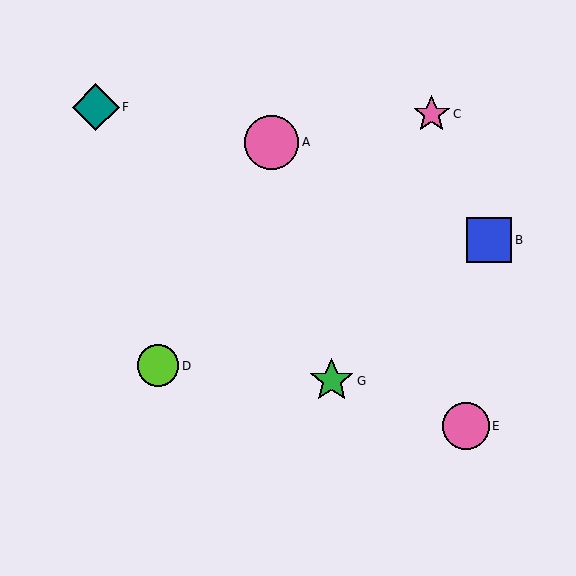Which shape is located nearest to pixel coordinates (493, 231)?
The blue square (labeled B) at (489, 240) is nearest to that location.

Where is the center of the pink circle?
The center of the pink circle is at (466, 426).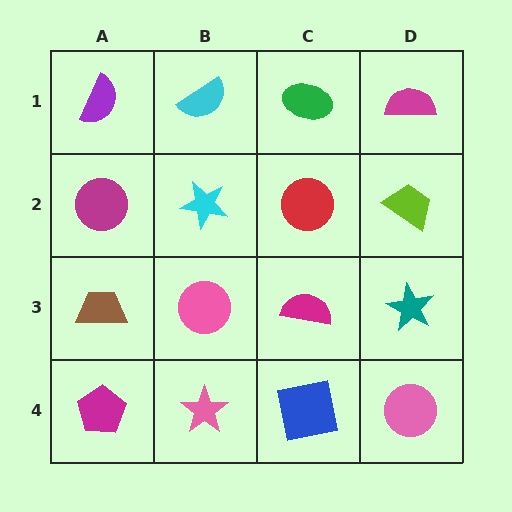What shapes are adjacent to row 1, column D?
A lime trapezoid (row 2, column D), a green ellipse (row 1, column C).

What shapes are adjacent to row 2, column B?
A cyan semicircle (row 1, column B), a pink circle (row 3, column B), a magenta circle (row 2, column A), a red circle (row 2, column C).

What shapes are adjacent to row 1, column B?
A cyan star (row 2, column B), a purple semicircle (row 1, column A), a green ellipse (row 1, column C).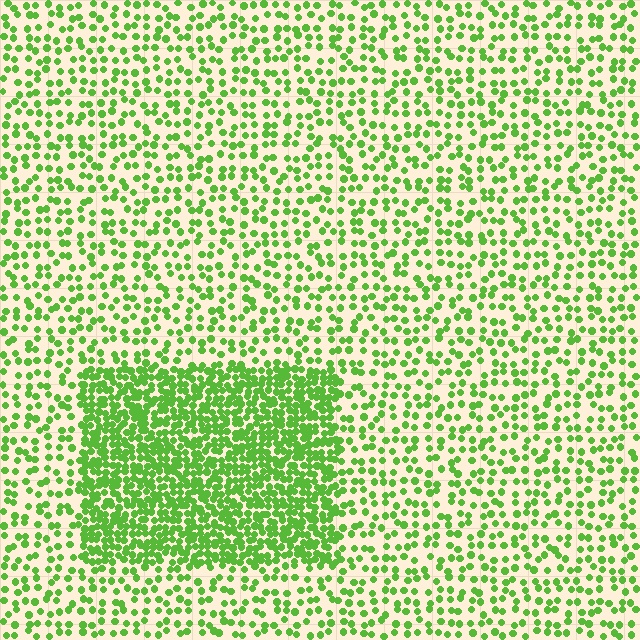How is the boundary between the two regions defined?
The boundary is defined by a change in element density (approximately 2.5x ratio). All elements are the same color, size, and shape.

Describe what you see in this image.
The image contains small lime elements arranged at two different densities. A rectangle-shaped region is visible where the elements are more densely packed than the surrounding area.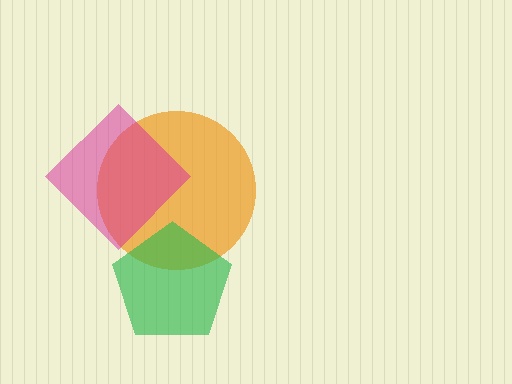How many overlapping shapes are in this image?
There are 3 overlapping shapes in the image.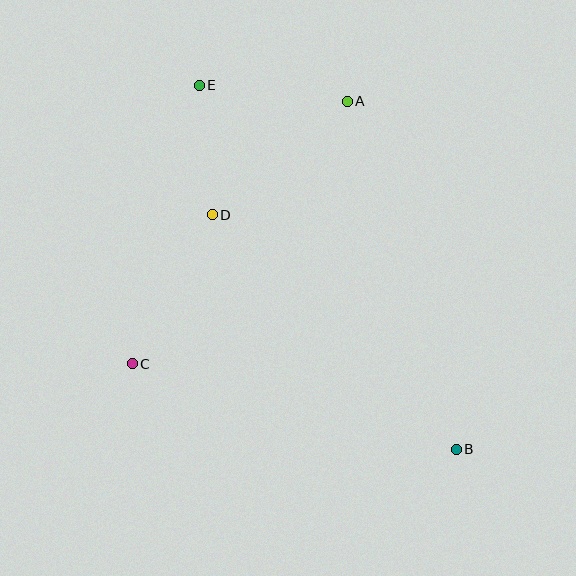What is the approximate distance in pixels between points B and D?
The distance between B and D is approximately 338 pixels.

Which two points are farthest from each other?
Points B and E are farthest from each other.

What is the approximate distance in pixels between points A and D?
The distance between A and D is approximately 176 pixels.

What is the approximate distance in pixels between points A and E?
The distance between A and E is approximately 149 pixels.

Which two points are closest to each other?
Points D and E are closest to each other.